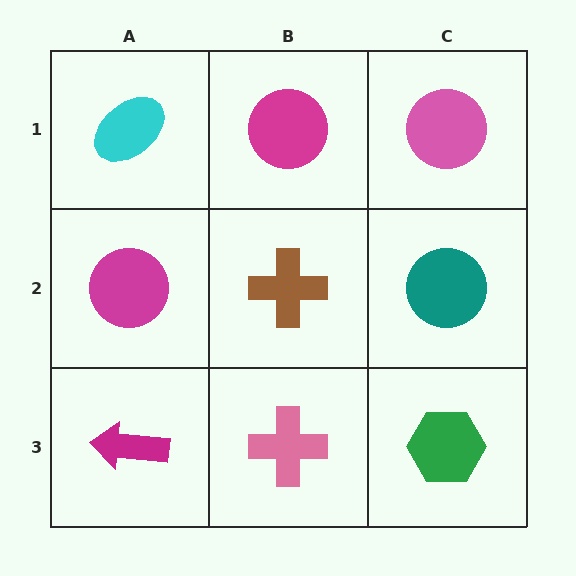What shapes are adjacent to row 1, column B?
A brown cross (row 2, column B), a cyan ellipse (row 1, column A), a pink circle (row 1, column C).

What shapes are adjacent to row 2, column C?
A pink circle (row 1, column C), a green hexagon (row 3, column C), a brown cross (row 2, column B).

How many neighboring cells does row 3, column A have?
2.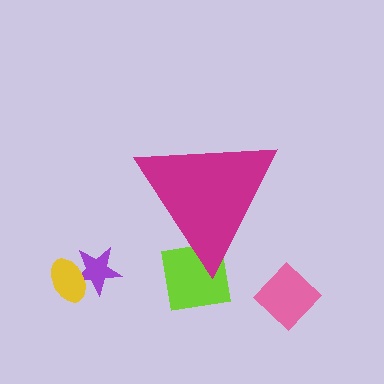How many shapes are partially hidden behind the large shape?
1 shape is partially hidden.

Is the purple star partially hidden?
No, the purple star is fully visible.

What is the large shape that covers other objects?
A magenta triangle.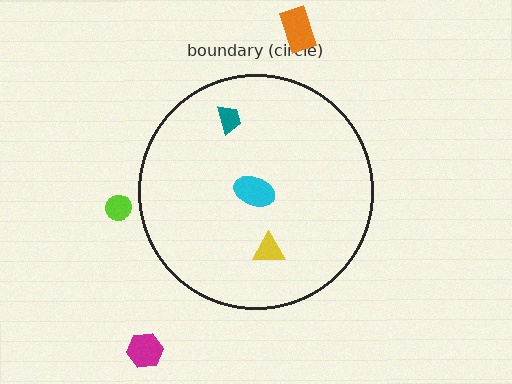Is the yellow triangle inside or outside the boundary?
Inside.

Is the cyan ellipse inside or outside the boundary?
Inside.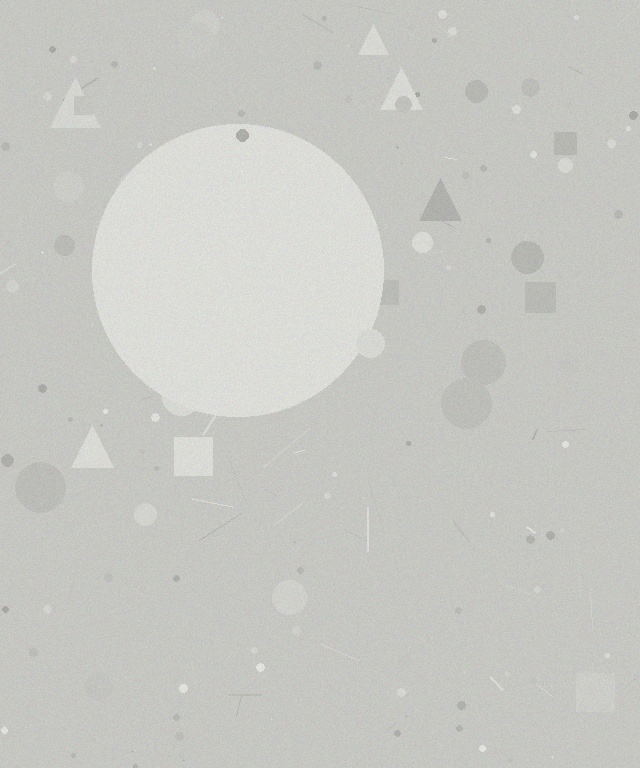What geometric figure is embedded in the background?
A circle is embedded in the background.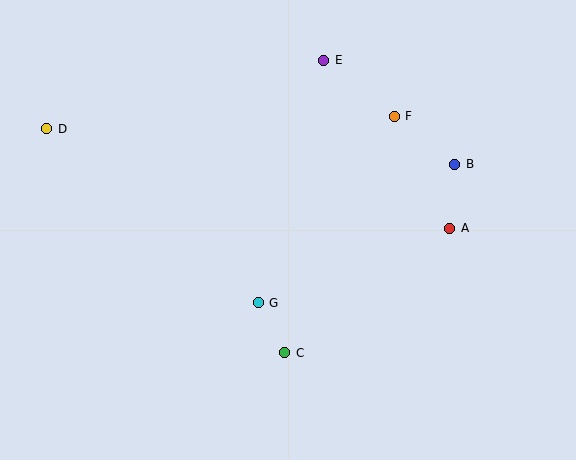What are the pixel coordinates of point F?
Point F is at (394, 116).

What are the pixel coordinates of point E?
Point E is at (324, 60).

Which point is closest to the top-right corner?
Point B is closest to the top-right corner.